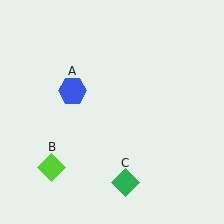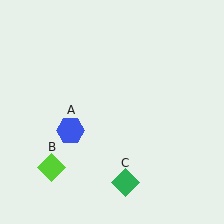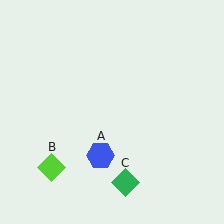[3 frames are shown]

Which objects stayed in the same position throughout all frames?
Lime diamond (object B) and green diamond (object C) remained stationary.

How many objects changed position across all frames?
1 object changed position: blue hexagon (object A).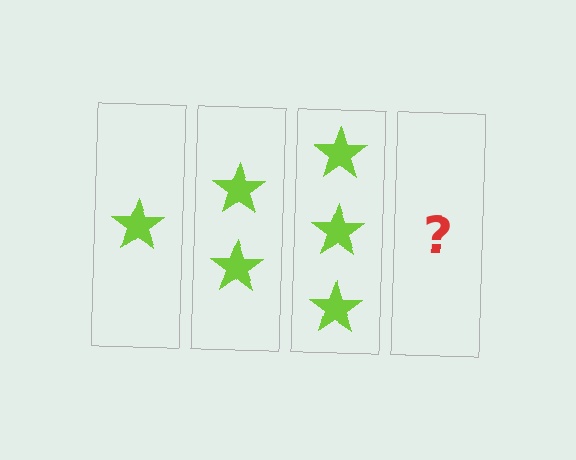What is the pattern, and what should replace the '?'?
The pattern is that each step adds one more star. The '?' should be 4 stars.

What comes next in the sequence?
The next element should be 4 stars.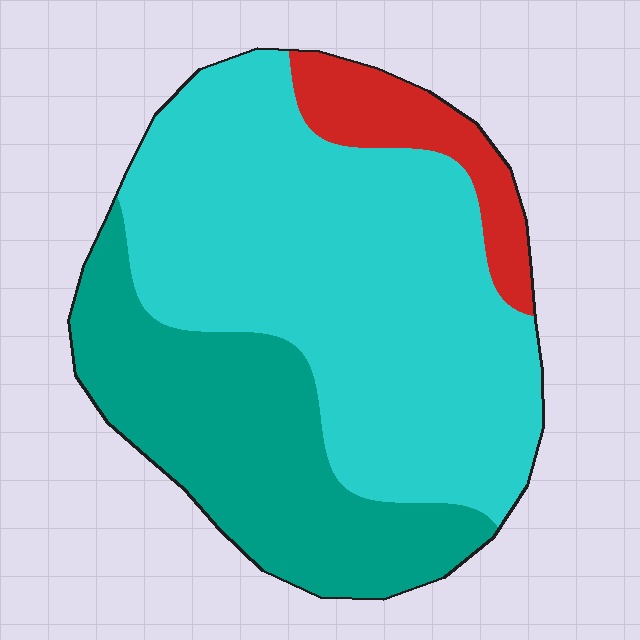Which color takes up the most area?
Cyan, at roughly 60%.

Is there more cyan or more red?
Cyan.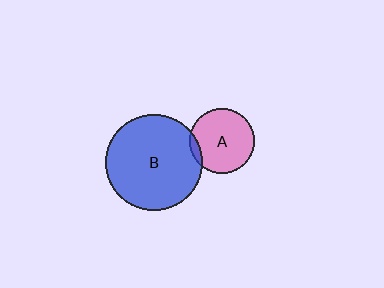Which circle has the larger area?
Circle B (blue).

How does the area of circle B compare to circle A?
Approximately 2.2 times.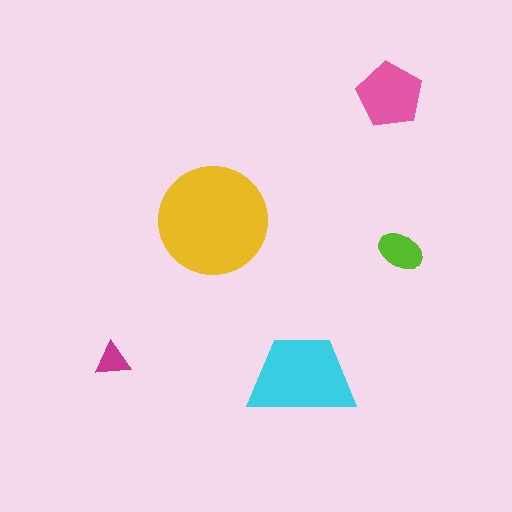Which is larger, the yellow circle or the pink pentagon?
The yellow circle.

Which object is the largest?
The yellow circle.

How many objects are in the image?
There are 5 objects in the image.